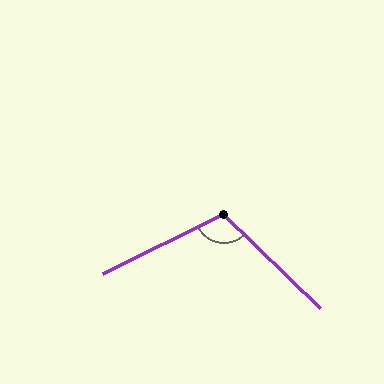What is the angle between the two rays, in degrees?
Approximately 109 degrees.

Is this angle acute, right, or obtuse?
It is obtuse.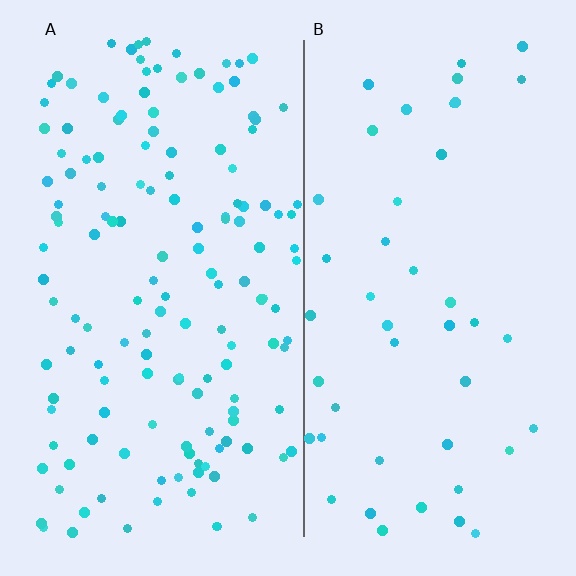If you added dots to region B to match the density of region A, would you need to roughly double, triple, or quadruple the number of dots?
Approximately triple.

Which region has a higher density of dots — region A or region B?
A (the left).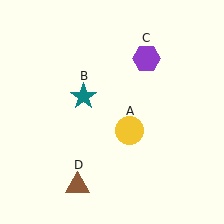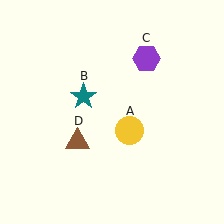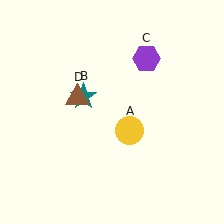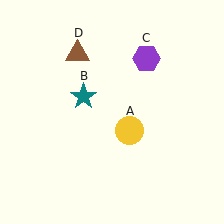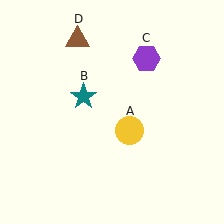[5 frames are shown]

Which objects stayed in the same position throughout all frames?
Yellow circle (object A) and teal star (object B) and purple hexagon (object C) remained stationary.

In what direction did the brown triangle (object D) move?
The brown triangle (object D) moved up.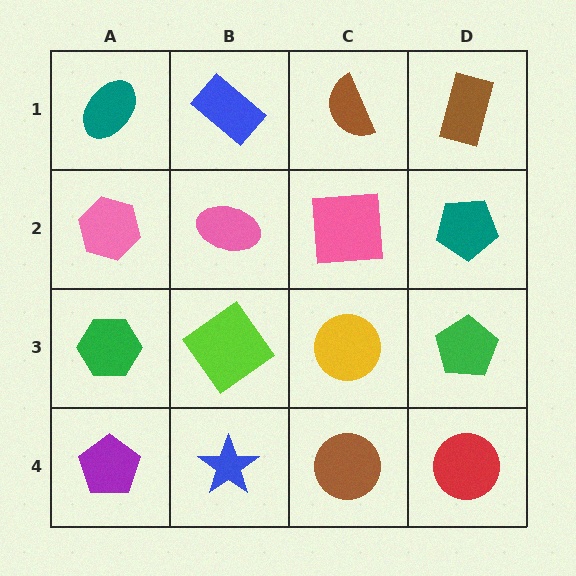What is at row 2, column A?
A pink hexagon.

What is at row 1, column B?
A blue rectangle.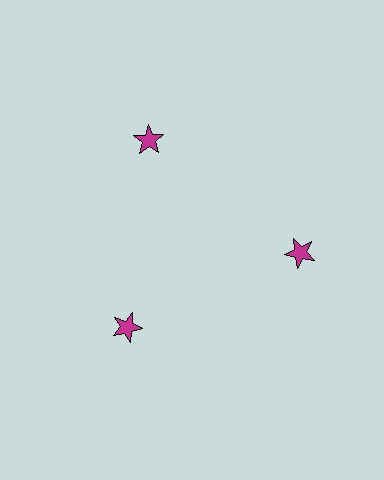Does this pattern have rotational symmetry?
Yes, this pattern has 3-fold rotational symmetry. It looks the same after rotating 120 degrees around the center.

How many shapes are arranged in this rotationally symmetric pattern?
There are 3 shapes, arranged in 3 groups of 1.